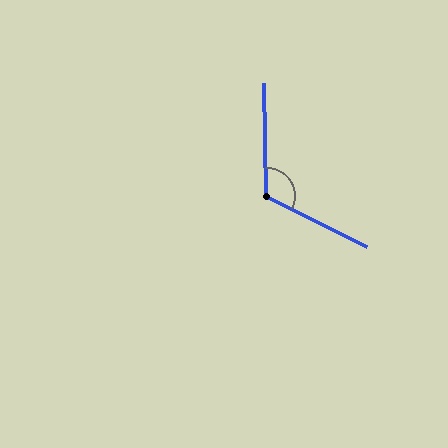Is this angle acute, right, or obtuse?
It is obtuse.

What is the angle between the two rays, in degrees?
Approximately 118 degrees.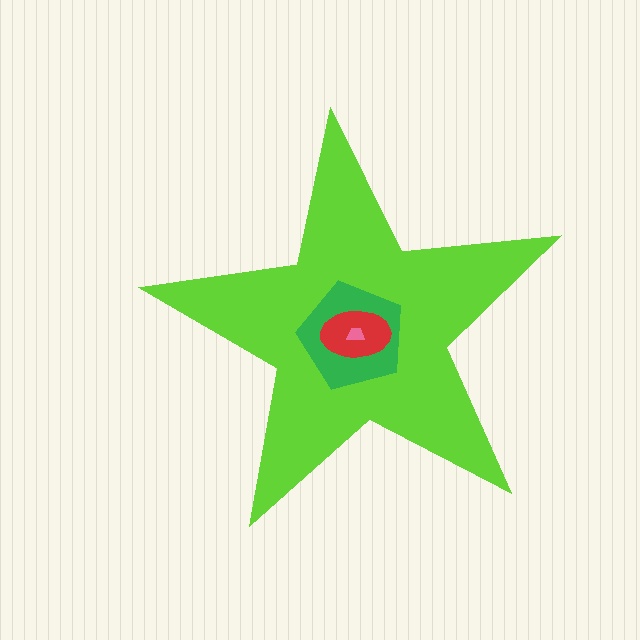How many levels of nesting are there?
4.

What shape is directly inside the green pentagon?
The red ellipse.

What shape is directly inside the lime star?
The green pentagon.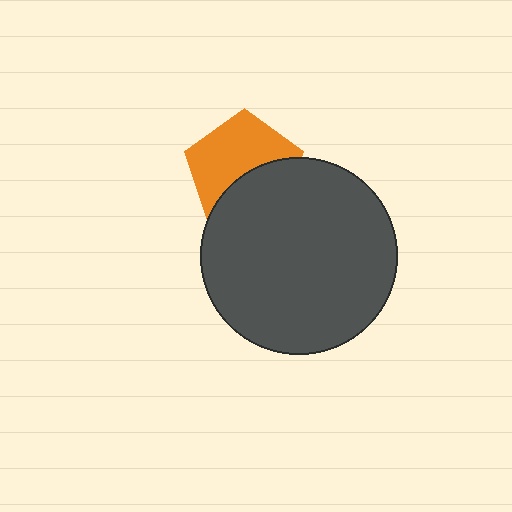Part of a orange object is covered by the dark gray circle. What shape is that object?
It is a pentagon.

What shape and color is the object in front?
The object in front is a dark gray circle.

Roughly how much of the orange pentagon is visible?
About half of it is visible (roughly 59%).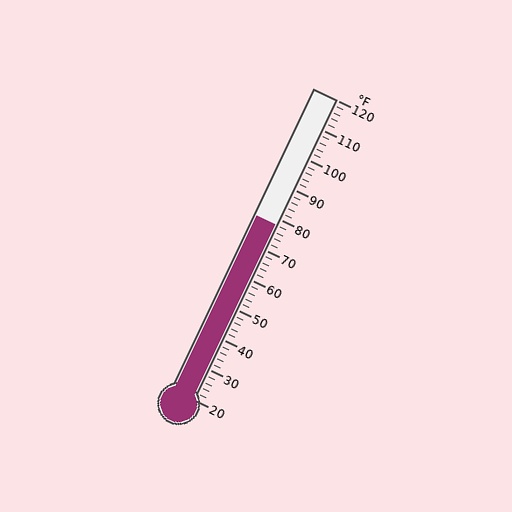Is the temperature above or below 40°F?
The temperature is above 40°F.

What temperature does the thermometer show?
The thermometer shows approximately 78°F.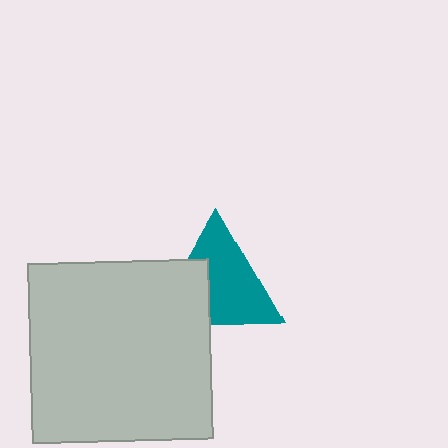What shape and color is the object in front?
The object in front is a light gray square.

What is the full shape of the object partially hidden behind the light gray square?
The partially hidden object is a teal triangle.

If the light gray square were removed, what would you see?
You would see the complete teal triangle.